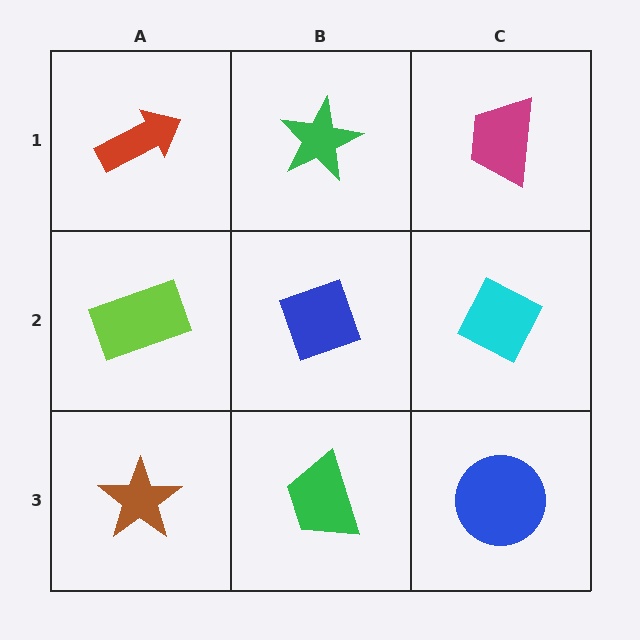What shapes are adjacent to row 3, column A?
A lime rectangle (row 2, column A), a green trapezoid (row 3, column B).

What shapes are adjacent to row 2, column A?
A red arrow (row 1, column A), a brown star (row 3, column A), a blue diamond (row 2, column B).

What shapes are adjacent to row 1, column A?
A lime rectangle (row 2, column A), a green star (row 1, column B).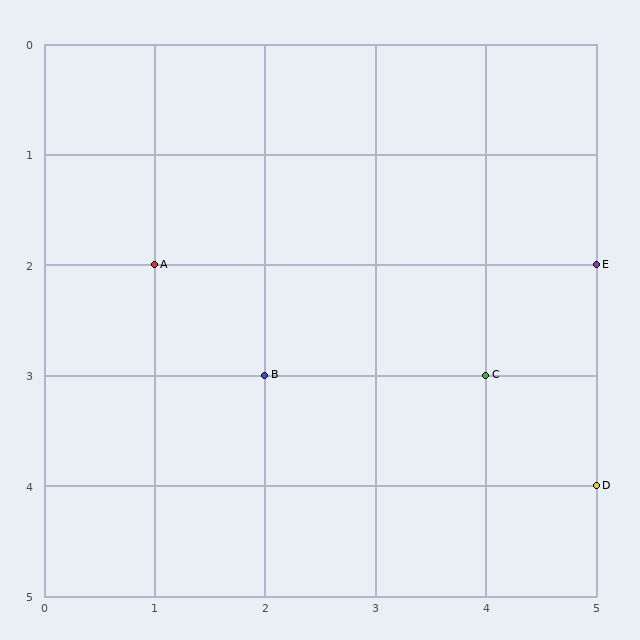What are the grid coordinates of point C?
Point C is at grid coordinates (4, 3).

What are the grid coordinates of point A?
Point A is at grid coordinates (1, 2).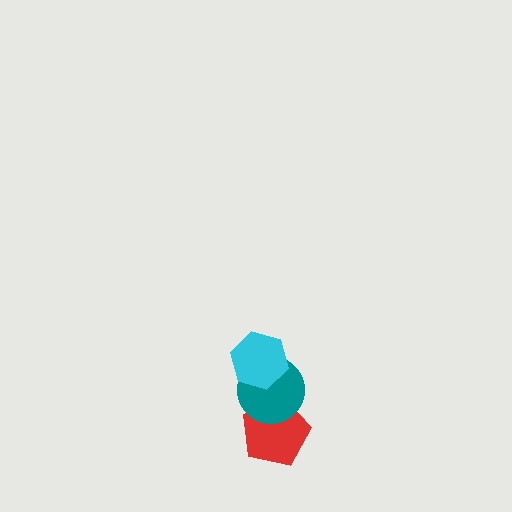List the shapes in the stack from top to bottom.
From top to bottom: the cyan hexagon, the teal circle, the red pentagon.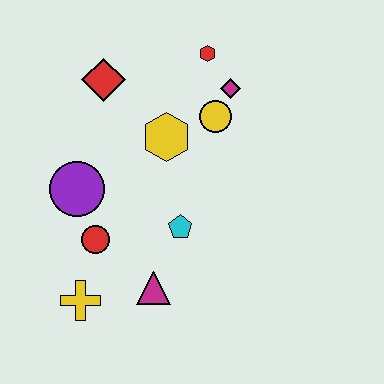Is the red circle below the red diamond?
Yes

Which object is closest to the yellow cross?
The red circle is closest to the yellow cross.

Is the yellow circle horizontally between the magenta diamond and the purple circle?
Yes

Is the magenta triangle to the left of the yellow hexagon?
Yes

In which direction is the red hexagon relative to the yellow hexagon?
The red hexagon is above the yellow hexagon.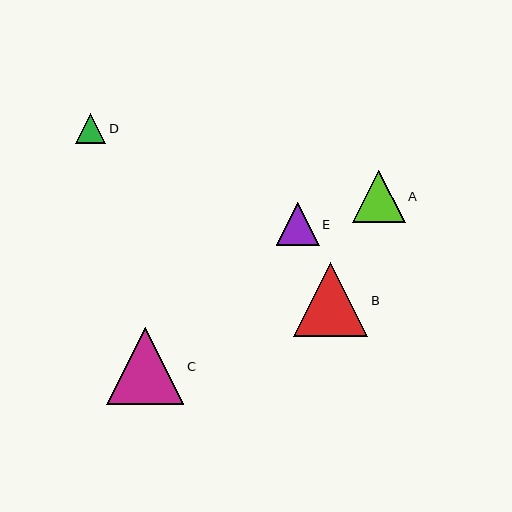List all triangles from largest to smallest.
From largest to smallest: C, B, A, E, D.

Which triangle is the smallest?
Triangle D is the smallest with a size of approximately 31 pixels.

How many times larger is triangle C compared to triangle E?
Triangle C is approximately 1.8 times the size of triangle E.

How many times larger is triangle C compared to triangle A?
Triangle C is approximately 1.5 times the size of triangle A.